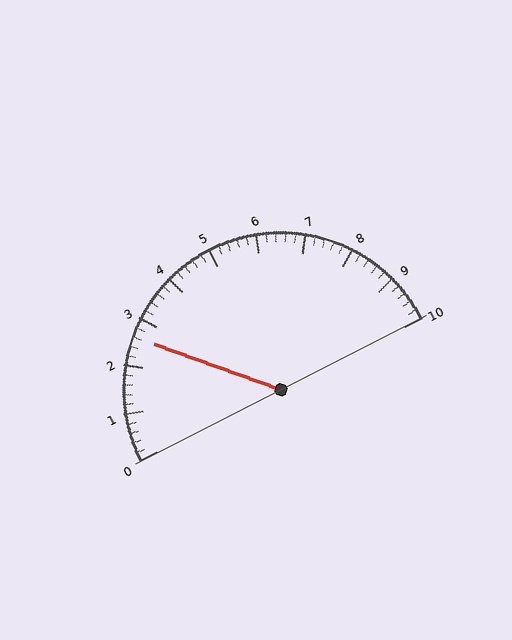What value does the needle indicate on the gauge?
The needle indicates approximately 2.6.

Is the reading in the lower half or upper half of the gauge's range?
The reading is in the lower half of the range (0 to 10).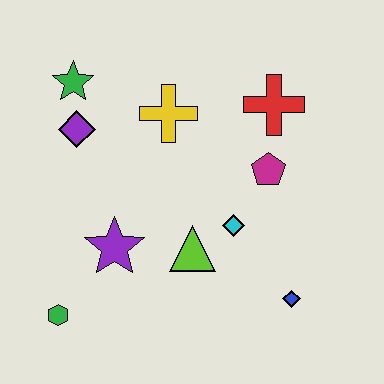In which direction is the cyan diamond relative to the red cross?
The cyan diamond is below the red cross.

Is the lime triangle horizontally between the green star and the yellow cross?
No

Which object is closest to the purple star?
The lime triangle is closest to the purple star.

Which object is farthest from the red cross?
The green hexagon is farthest from the red cross.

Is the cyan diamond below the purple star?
No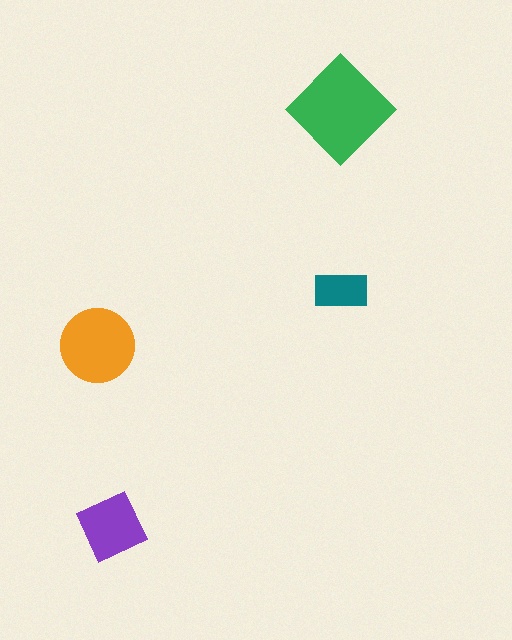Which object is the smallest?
The teal rectangle.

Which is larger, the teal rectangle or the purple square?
The purple square.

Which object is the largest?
The green diamond.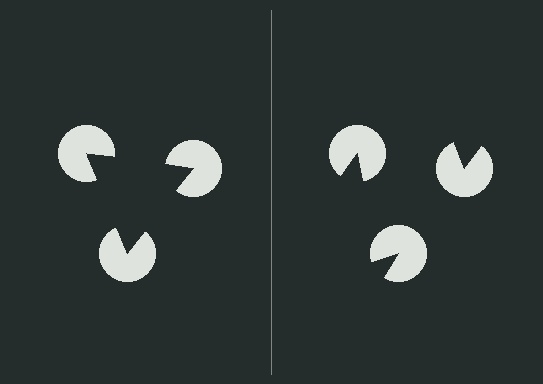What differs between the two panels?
The pac-man discs are positioned identically on both sides; only the wedge orientations differ. On the left they align to a triangle; on the right they are misaligned.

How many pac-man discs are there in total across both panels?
6 — 3 on each side.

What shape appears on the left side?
An illusory triangle.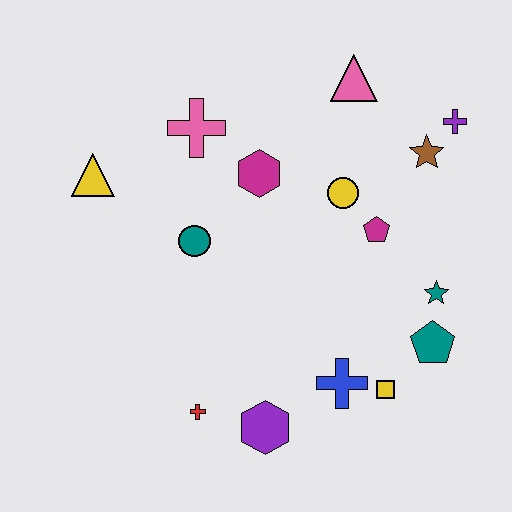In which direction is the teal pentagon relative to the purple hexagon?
The teal pentagon is to the right of the purple hexagon.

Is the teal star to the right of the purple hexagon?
Yes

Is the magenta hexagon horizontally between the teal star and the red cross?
Yes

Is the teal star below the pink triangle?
Yes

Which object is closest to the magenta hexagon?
The pink cross is closest to the magenta hexagon.